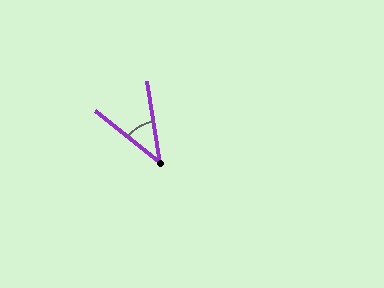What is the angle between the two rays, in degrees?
Approximately 42 degrees.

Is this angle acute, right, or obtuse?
It is acute.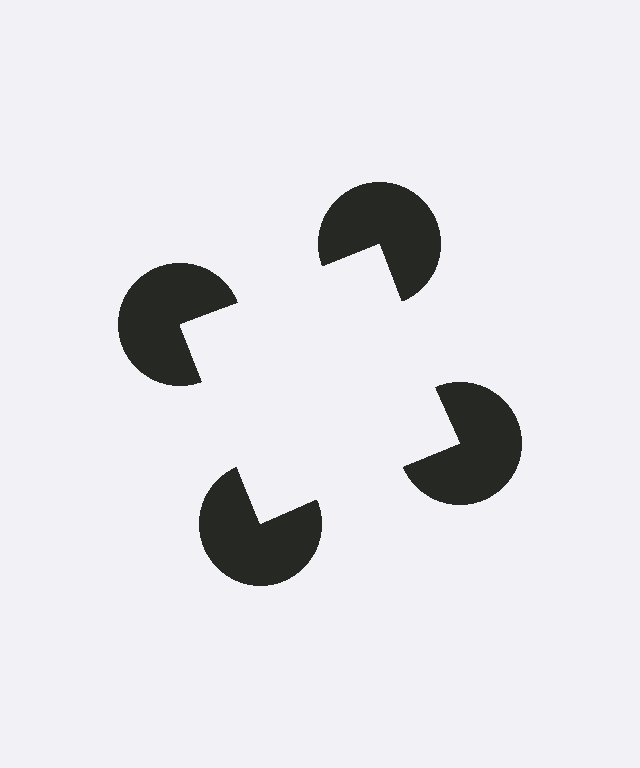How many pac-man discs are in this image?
There are 4 — one at each vertex of the illusory square.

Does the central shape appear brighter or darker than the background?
It typically appears slightly brighter than the background, even though no actual brightness change is drawn.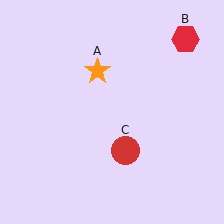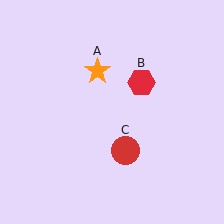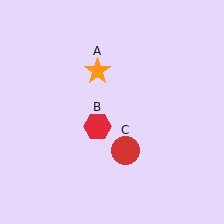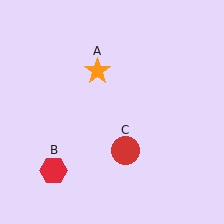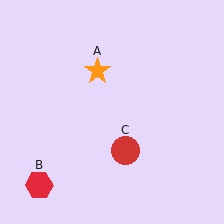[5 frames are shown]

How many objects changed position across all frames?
1 object changed position: red hexagon (object B).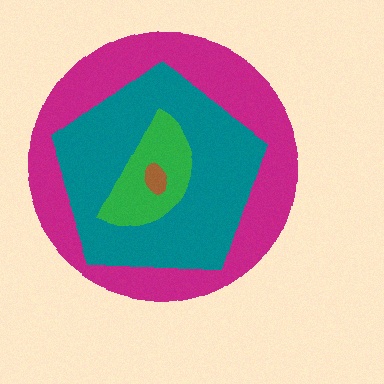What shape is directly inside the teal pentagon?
The green semicircle.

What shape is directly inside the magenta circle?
The teal pentagon.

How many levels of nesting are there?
4.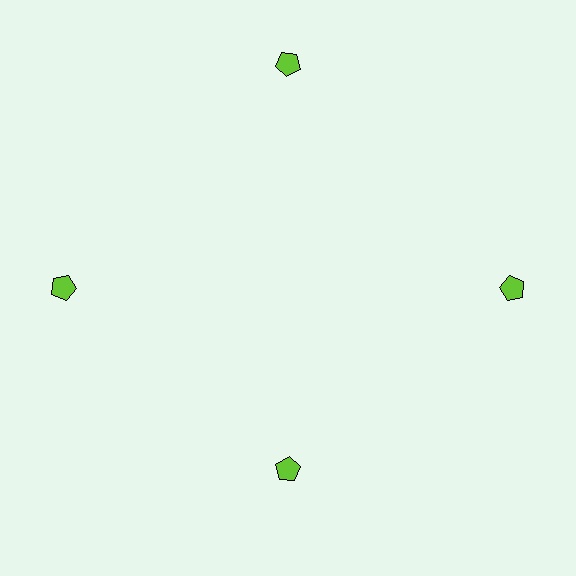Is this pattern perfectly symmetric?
No. The 4 lime pentagons are arranged in a ring, but one element near the 6 o'clock position is pulled inward toward the center, breaking the 4-fold rotational symmetry.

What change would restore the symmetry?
The symmetry would be restored by moving it outward, back onto the ring so that all 4 pentagons sit at equal angles and equal distance from the center.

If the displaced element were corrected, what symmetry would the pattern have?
It would have 4-fold rotational symmetry — the pattern would map onto itself every 90 degrees.